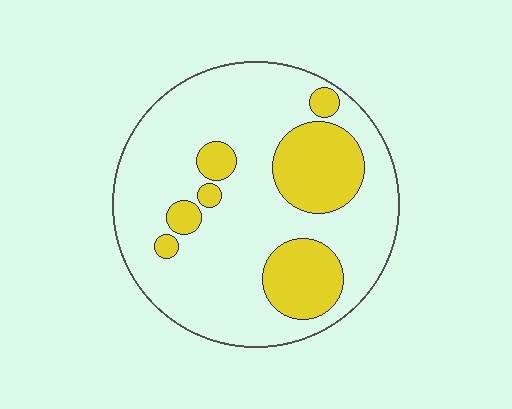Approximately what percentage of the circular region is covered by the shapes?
Approximately 25%.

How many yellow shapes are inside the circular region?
7.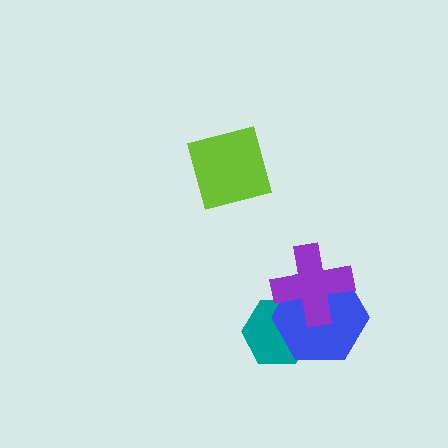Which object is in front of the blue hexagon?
The purple cross is in front of the blue hexagon.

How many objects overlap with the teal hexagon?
2 objects overlap with the teal hexagon.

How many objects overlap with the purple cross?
2 objects overlap with the purple cross.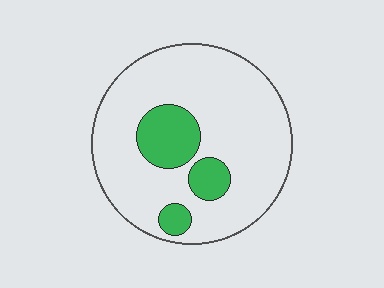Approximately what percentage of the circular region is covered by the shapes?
Approximately 20%.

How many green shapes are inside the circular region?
3.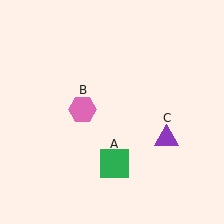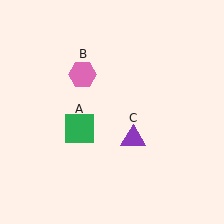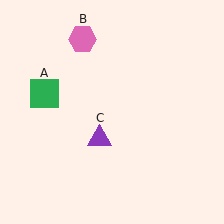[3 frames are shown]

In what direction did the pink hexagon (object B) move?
The pink hexagon (object B) moved up.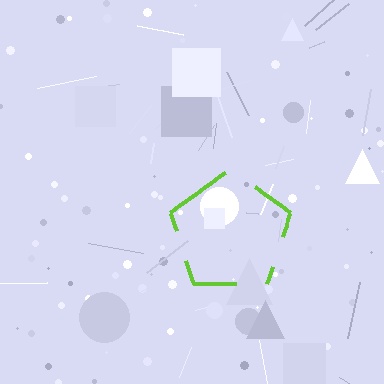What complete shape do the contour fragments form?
The contour fragments form a pentagon.